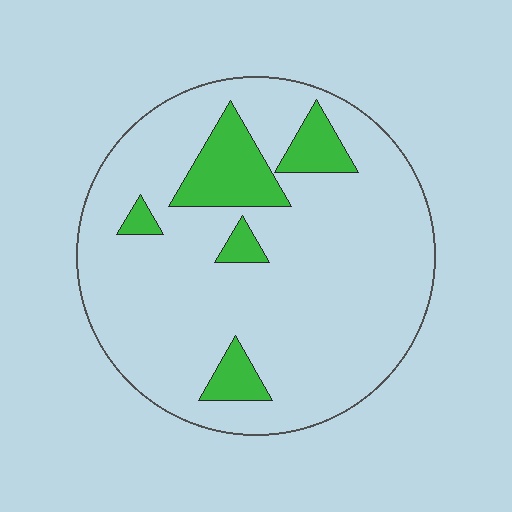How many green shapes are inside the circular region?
5.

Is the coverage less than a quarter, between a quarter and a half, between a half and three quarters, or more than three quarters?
Less than a quarter.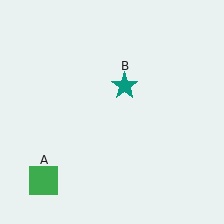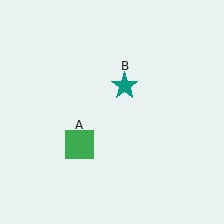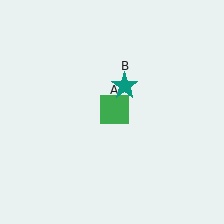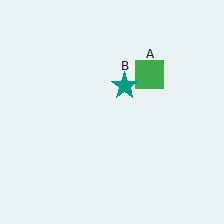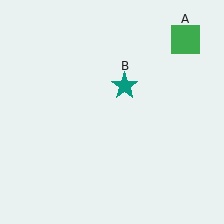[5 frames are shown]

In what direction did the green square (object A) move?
The green square (object A) moved up and to the right.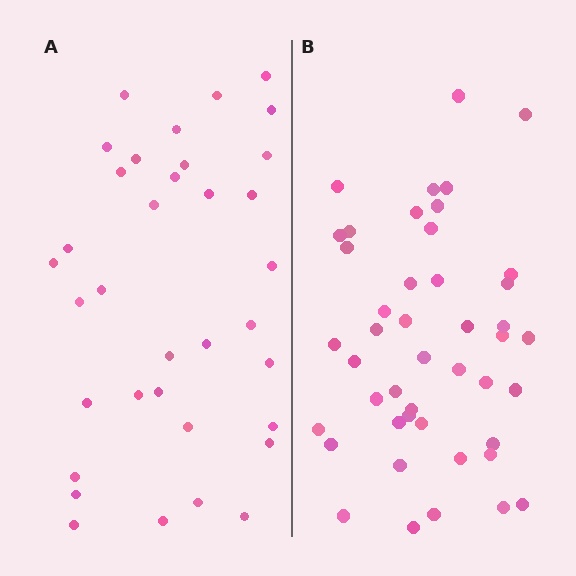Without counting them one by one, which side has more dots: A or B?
Region B (the right region) has more dots.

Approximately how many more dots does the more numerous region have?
Region B has roughly 10 or so more dots than region A.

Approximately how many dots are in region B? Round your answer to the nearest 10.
About 40 dots. (The exact count is 45, which rounds to 40.)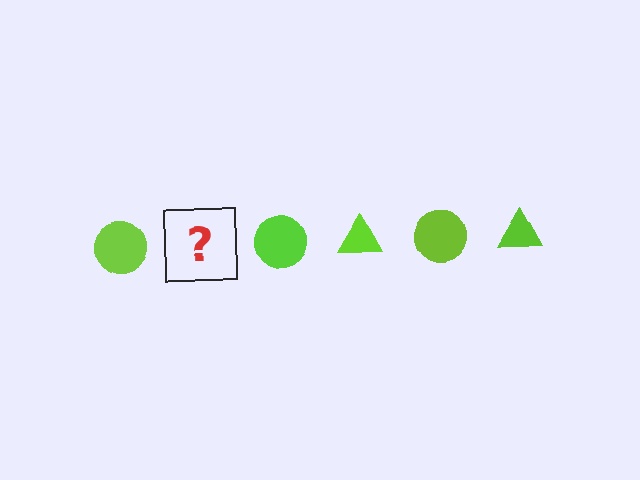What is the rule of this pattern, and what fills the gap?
The rule is that the pattern cycles through circle, triangle shapes in lime. The gap should be filled with a lime triangle.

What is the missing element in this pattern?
The missing element is a lime triangle.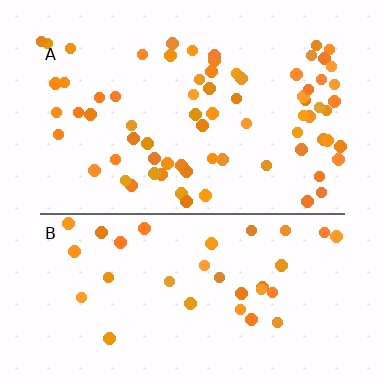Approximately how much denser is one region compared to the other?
Approximately 2.1× — region A over region B.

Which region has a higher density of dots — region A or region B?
A (the top).